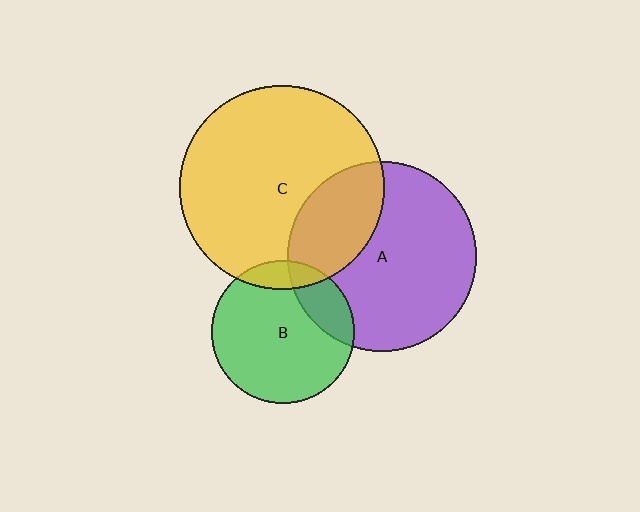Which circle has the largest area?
Circle C (yellow).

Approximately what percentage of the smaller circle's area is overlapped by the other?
Approximately 10%.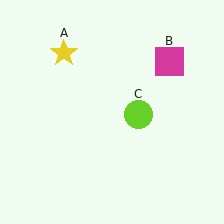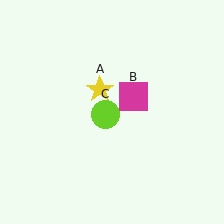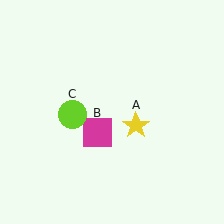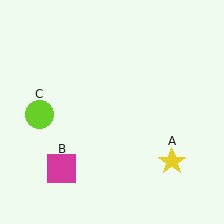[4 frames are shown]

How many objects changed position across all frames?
3 objects changed position: yellow star (object A), magenta square (object B), lime circle (object C).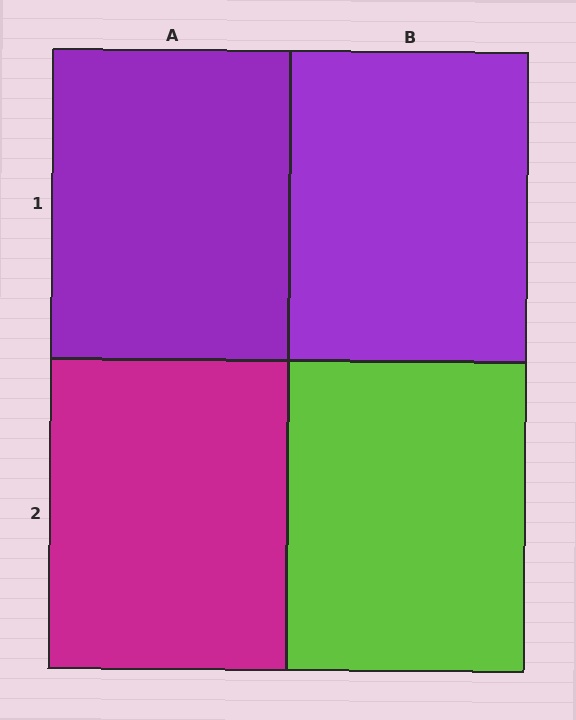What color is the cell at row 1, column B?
Purple.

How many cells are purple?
2 cells are purple.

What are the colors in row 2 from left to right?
Magenta, lime.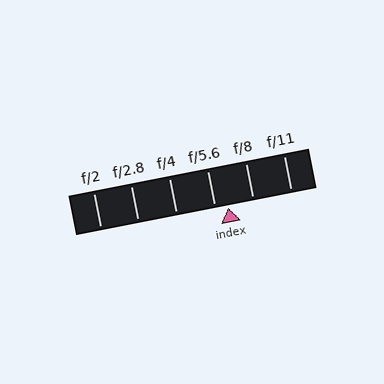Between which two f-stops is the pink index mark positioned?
The index mark is between f/5.6 and f/8.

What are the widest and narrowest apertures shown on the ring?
The widest aperture shown is f/2 and the narrowest is f/11.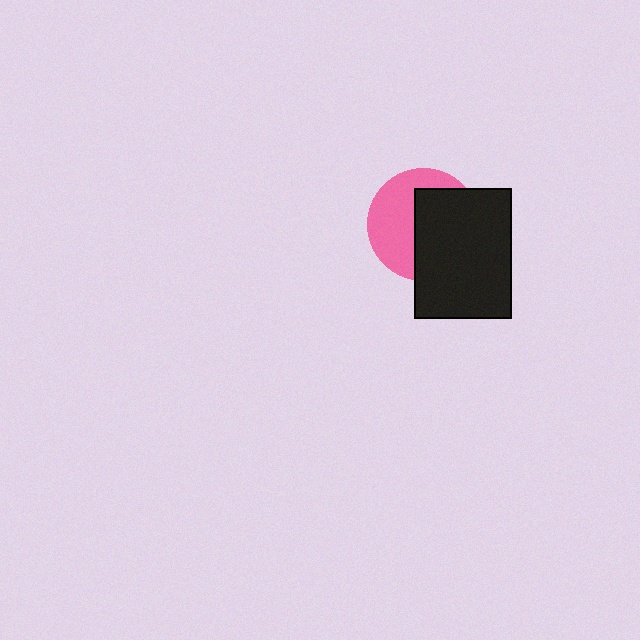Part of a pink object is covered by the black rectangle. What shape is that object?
It is a circle.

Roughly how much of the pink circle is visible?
About half of it is visible (roughly 46%).